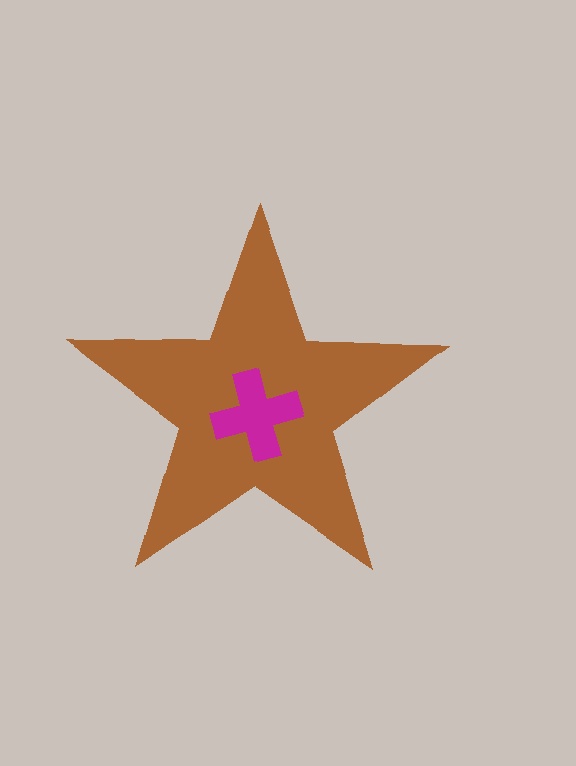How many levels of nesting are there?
2.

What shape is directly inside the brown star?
The magenta cross.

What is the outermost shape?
The brown star.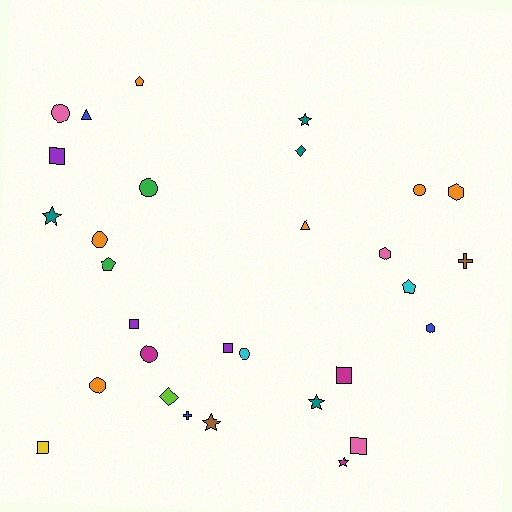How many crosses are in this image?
There are 2 crosses.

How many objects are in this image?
There are 30 objects.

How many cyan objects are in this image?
There are 2 cyan objects.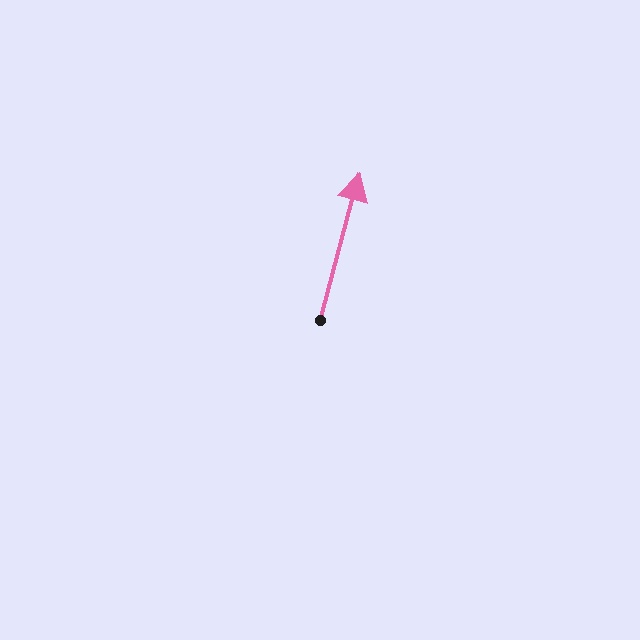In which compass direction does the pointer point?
North.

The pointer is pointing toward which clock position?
Roughly 1 o'clock.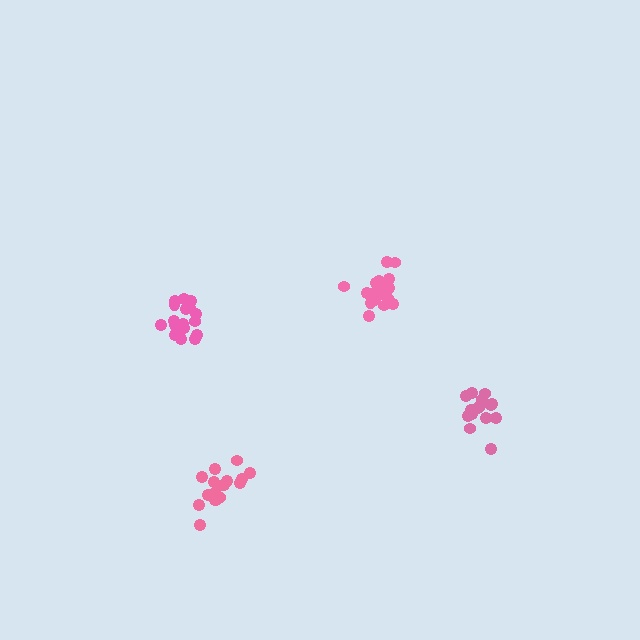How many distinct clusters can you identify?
There are 4 distinct clusters.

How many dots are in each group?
Group 1: 20 dots, Group 2: 15 dots, Group 3: 19 dots, Group 4: 17 dots (71 total).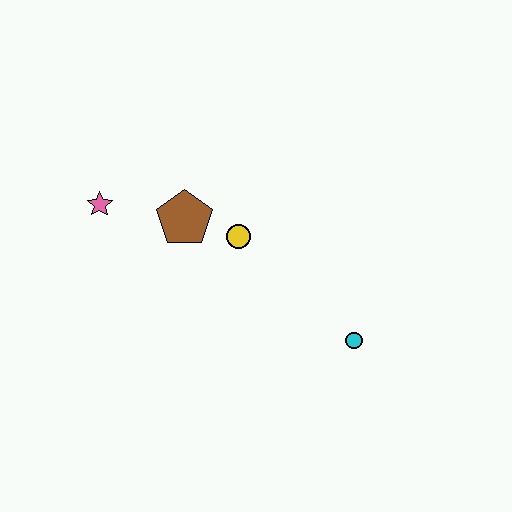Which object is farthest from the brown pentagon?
The cyan circle is farthest from the brown pentagon.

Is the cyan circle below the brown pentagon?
Yes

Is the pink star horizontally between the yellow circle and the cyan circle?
No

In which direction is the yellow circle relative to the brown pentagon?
The yellow circle is to the right of the brown pentagon.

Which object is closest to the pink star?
The brown pentagon is closest to the pink star.